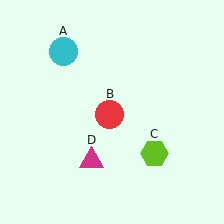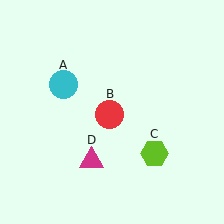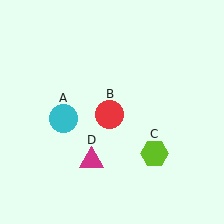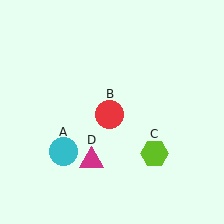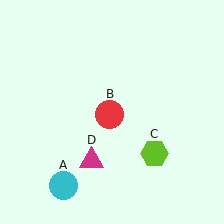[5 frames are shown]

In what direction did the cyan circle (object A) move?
The cyan circle (object A) moved down.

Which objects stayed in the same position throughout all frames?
Red circle (object B) and lime hexagon (object C) and magenta triangle (object D) remained stationary.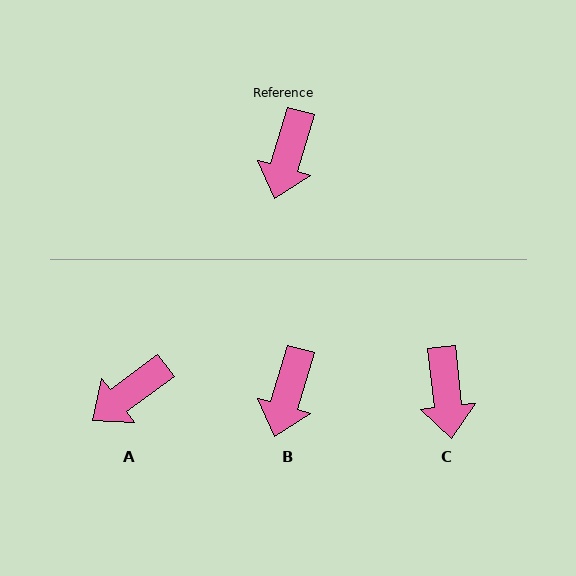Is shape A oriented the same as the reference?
No, it is off by about 37 degrees.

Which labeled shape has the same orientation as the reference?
B.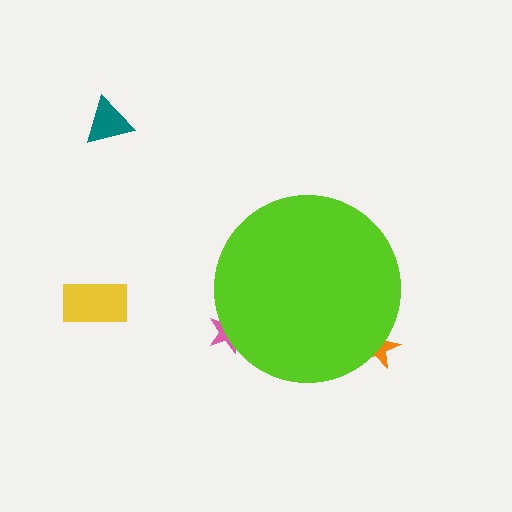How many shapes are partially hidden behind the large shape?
2 shapes are partially hidden.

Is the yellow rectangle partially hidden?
No, the yellow rectangle is fully visible.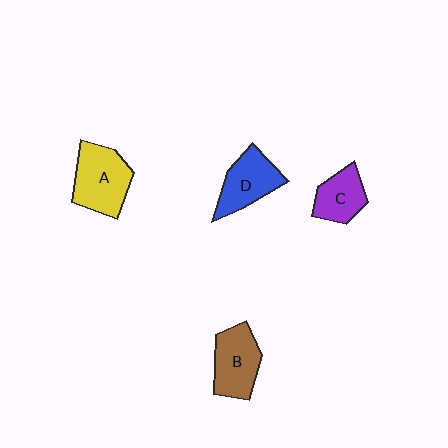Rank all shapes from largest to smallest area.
From largest to smallest: A (yellow), B (brown), D (blue), C (purple).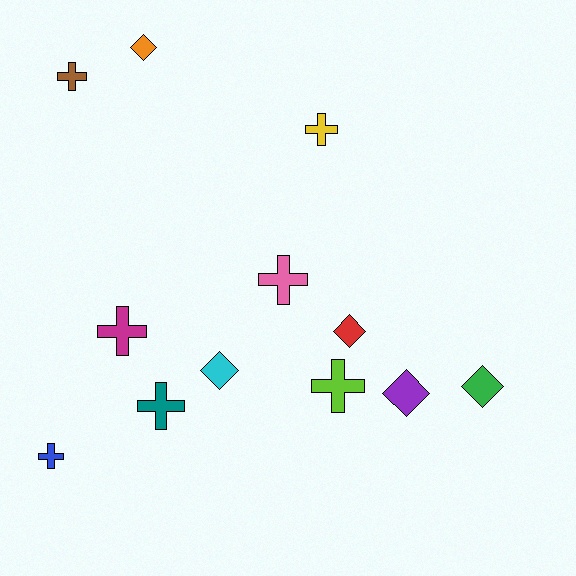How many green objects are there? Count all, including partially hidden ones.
There is 1 green object.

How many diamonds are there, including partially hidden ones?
There are 5 diamonds.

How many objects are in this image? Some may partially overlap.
There are 12 objects.